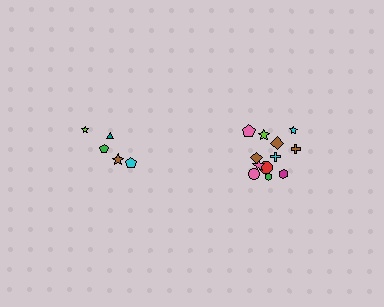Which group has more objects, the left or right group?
The right group.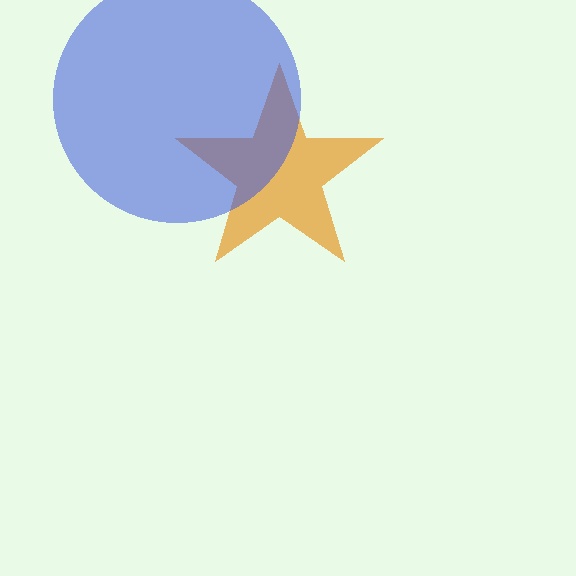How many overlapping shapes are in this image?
There are 2 overlapping shapes in the image.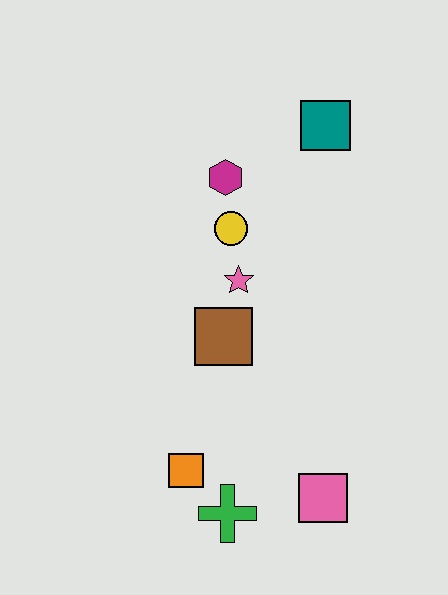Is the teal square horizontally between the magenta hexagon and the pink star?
No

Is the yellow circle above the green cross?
Yes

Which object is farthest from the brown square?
The teal square is farthest from the brown square.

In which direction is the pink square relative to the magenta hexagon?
The pink square is below the magenta hexagon.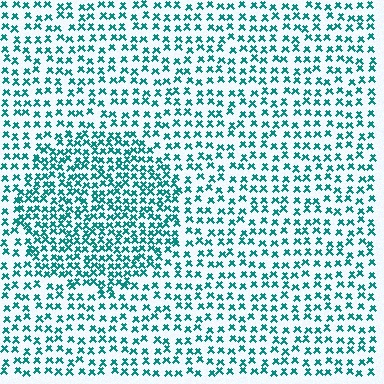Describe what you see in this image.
The image contains small teal elements arranged at two different densities. A circle-shaped region is visible where the elements are more densely packed than the surrounding area.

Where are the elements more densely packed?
The elements are more densely packed inside the circle boundary.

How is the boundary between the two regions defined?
The boundary is defined by a change in element density (approximately 1.7x ratio). All elements are the same color, size, and shape.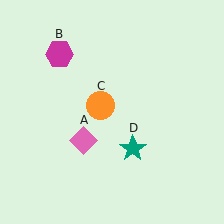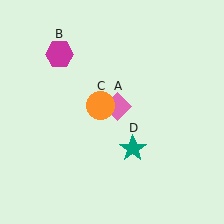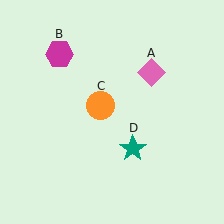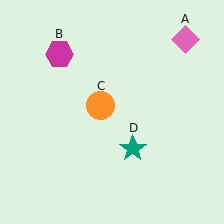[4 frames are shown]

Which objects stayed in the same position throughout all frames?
Magenta hexagon (object B) and orange circle (object C) and teal star (object D) remained stationary.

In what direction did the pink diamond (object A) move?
The pink diamond (object A) moved up and to the right.